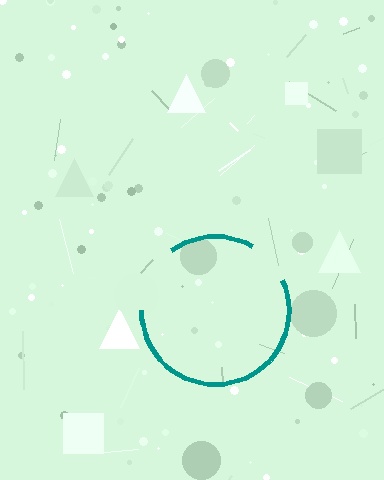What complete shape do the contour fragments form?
The contour fragments form a circle.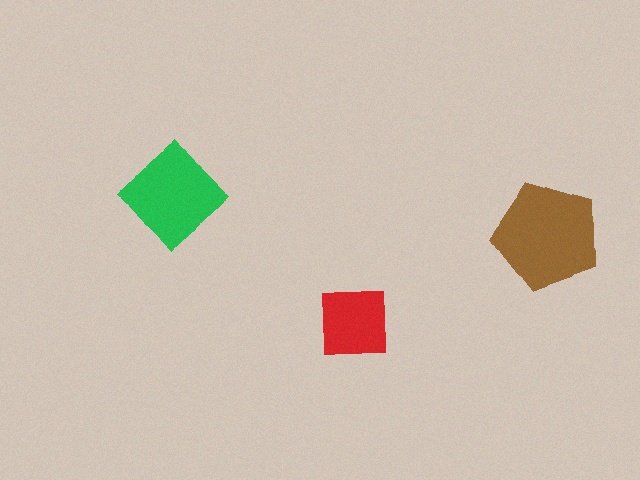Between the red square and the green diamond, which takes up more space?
The green diamond.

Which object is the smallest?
The red square.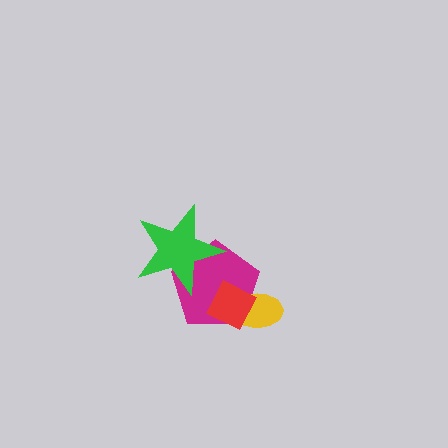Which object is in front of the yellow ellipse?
The red diamond is in front of the yellow ellipse.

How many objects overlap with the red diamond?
2 objects overlap with the red diamond.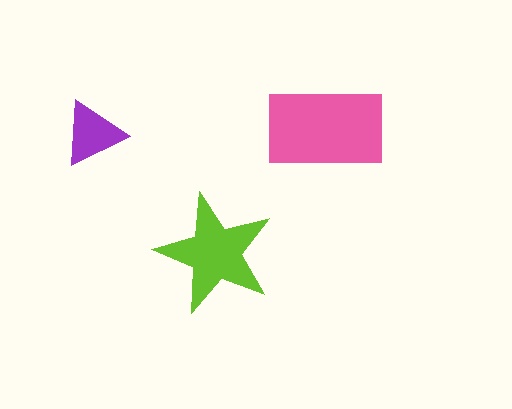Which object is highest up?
The pink rectangle is topmost.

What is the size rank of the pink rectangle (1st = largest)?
1st.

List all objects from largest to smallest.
The pink rectangle, the lime star, the purple triangle.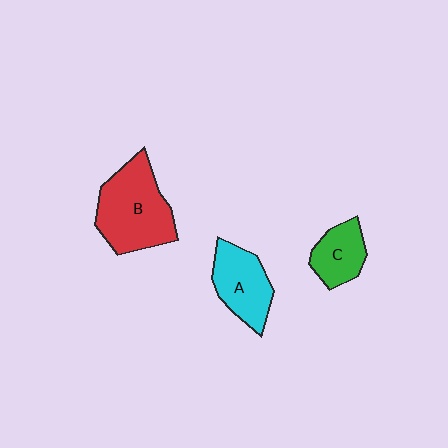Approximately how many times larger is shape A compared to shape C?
Approximately 1.3 times.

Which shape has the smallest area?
Shape C (green).